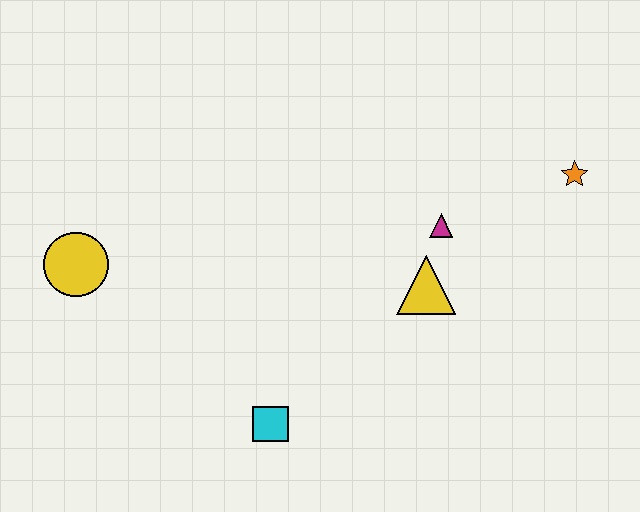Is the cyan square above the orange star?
No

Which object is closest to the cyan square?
The yellow triangle is closest to the cyan square.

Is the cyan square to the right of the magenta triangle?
No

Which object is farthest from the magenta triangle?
The yellow circle is farthest from the magenta triangle.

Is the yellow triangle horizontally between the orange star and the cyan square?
Yes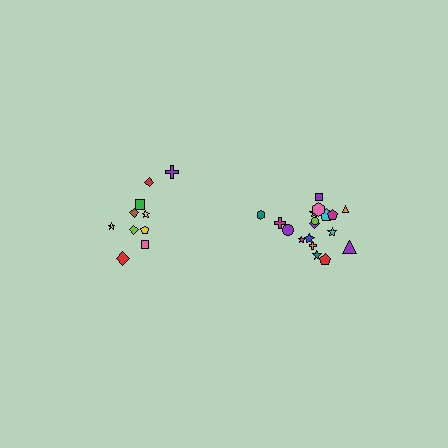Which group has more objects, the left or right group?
The right group.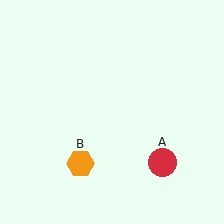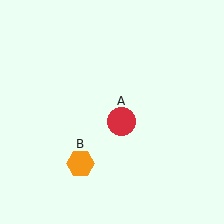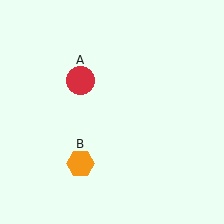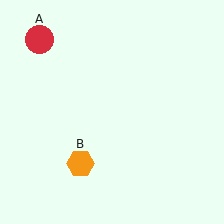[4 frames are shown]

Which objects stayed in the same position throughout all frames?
Orange hexagon (object B) remained stationary.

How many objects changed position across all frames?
1 object changed position: red circle (object A).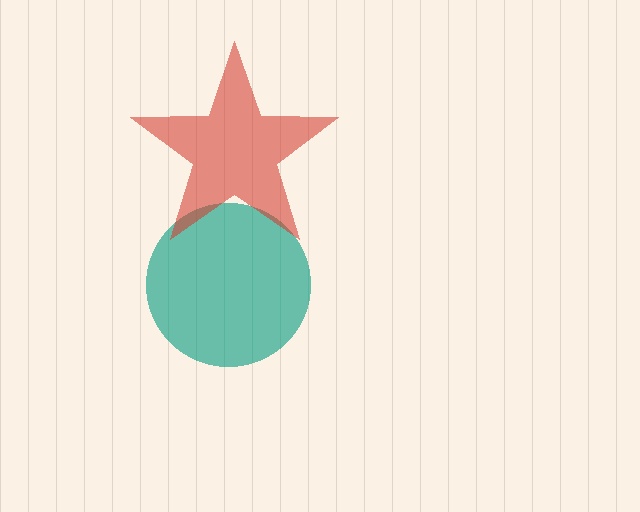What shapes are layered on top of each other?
The layered shapes are: a teal circle, a red star.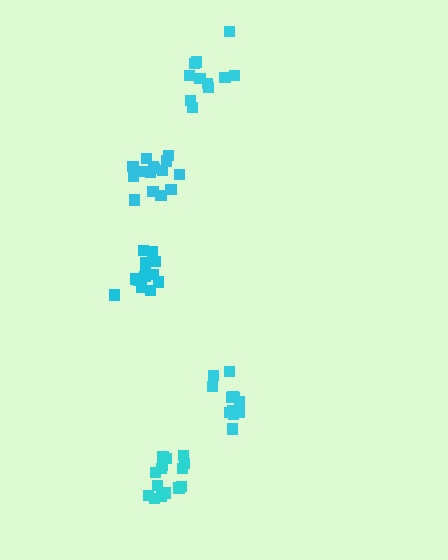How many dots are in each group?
Group 1: 16 dots, Group 2: 11 dots, Group 3: 15 dots, Group 4: 12 dots, Group 5: 13 dots (67 total).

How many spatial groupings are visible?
There are 5 spatial groupings.